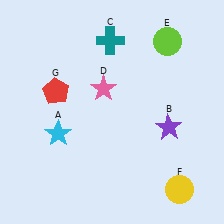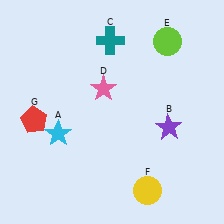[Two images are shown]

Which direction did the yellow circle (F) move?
The yellow circle (F) moved left.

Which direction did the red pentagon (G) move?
The red pentagon (G) moved down.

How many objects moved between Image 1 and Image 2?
2 objects moved between the two images.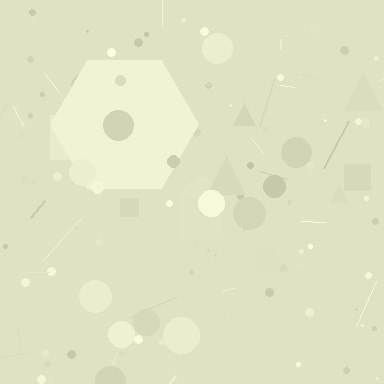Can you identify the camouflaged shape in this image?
The camouflaged shape is a hexagon.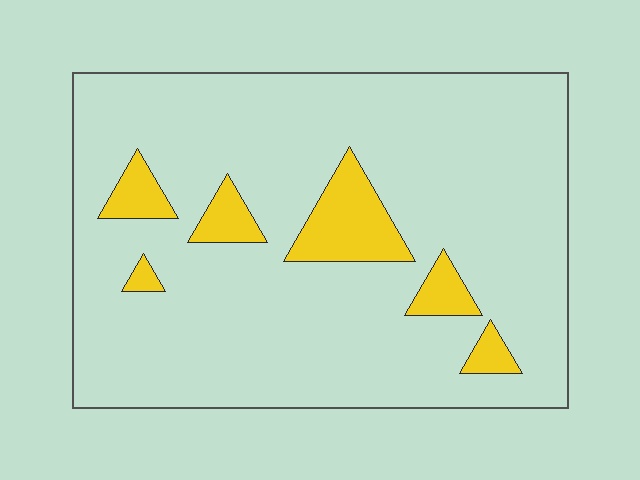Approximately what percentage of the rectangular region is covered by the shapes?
Approximately 10%.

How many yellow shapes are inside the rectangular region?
6.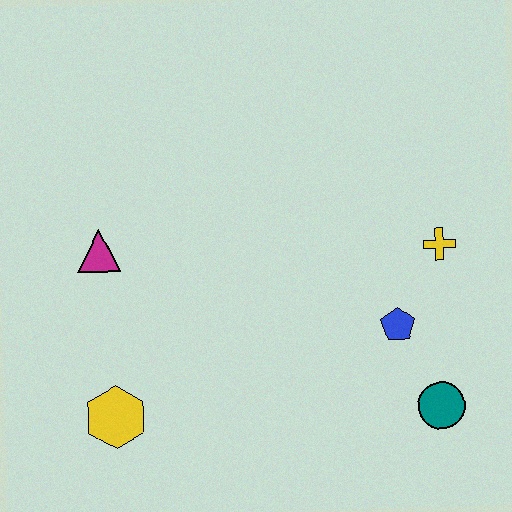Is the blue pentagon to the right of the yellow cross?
No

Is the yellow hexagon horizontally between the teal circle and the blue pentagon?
No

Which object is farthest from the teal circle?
The magenta triangle is farthest from the teal circle.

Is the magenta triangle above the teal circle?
Yes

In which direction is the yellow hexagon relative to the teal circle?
The yellow hexagon is to the left of the teal circle.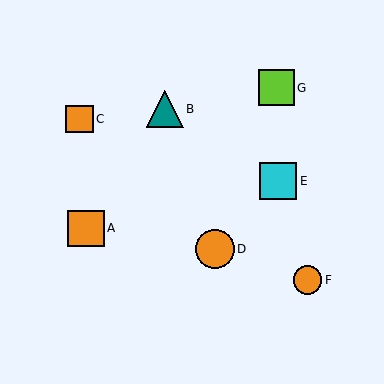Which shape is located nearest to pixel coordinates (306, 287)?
The orange circle (labeled F) at (308, 280) is nearest to that location.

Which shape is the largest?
The orange circle (labeled D) is the largest.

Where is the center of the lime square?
The center of the lime square is at (277, 88).